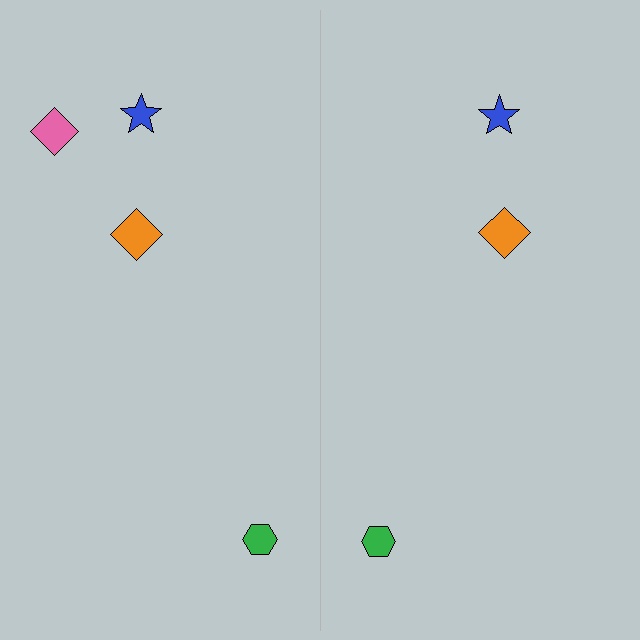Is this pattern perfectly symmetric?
No, the pattern is not perfectly symmetric. A pink diamond is missing from the right side.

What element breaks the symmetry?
A pink diamond is missing from the right side.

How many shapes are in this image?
There are 7 shapes in this image.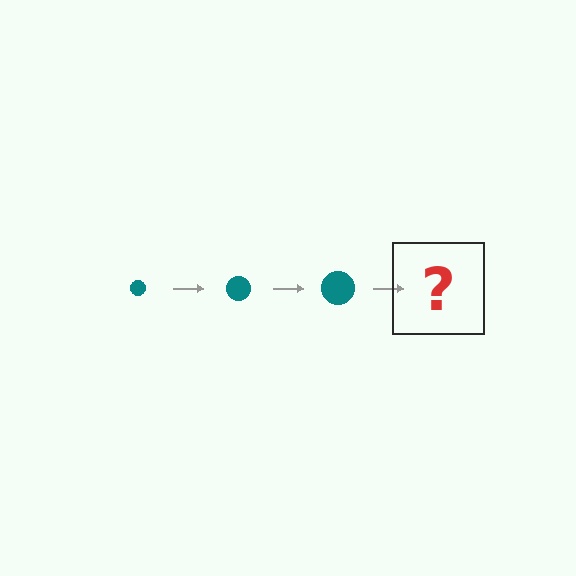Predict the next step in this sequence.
The next step is a teal circle, larger than the previous one.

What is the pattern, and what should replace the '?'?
The pattern is that the circle gets progressively larger each step. The '?' should be a teal circle, larger than the previous one.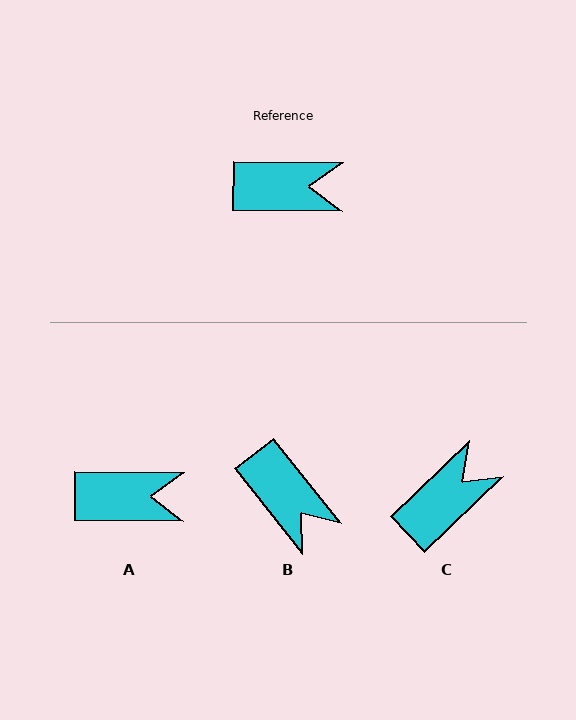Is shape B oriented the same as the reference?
No, it is off by about 51 degrees.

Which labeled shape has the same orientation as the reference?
A.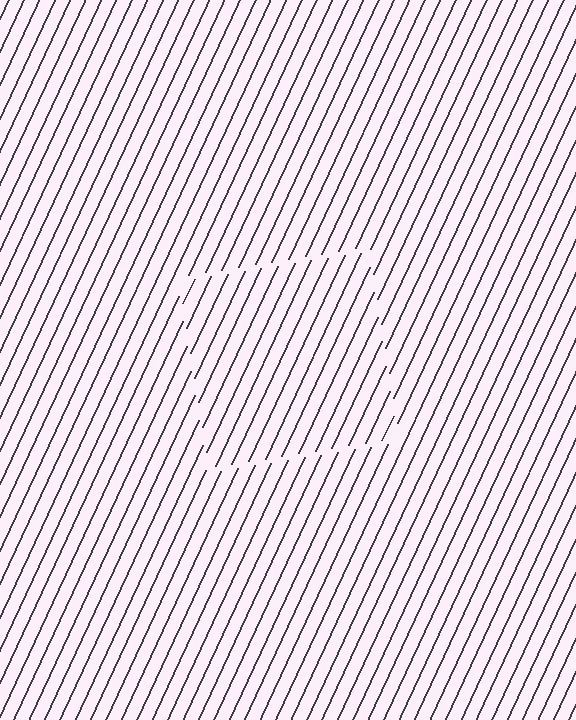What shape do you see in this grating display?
An illusory square. The interior of the shape contains the same grating, shifted by half a period — the contour is defined by the phase discontinuity where line-ends from the inner and outer gratings abut.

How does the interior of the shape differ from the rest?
The interior of the shape contains the same grating, shifted by half a period — the contour is defined by the phase discontinuity where line-ends from the inner and outer gratings abut.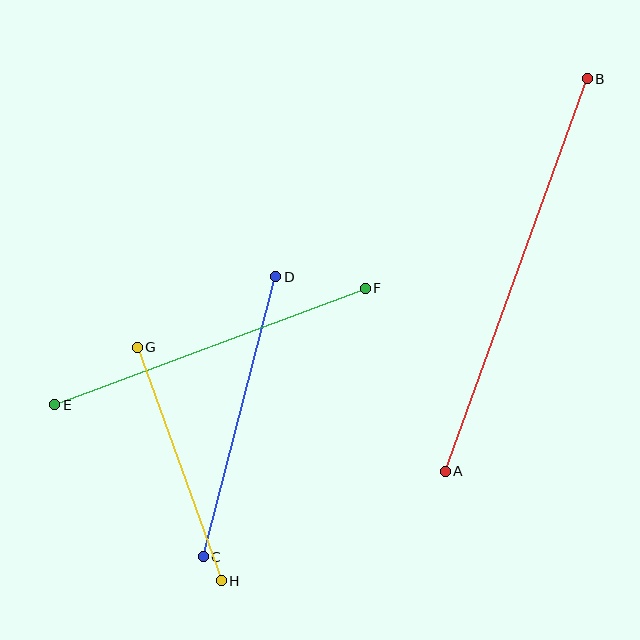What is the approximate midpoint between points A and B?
The midpoint is at approximately (516, 275) pixels.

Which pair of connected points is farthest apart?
Points A and B are farthest apart.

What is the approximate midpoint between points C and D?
The midpoint is at approximately (239, 417) pixels.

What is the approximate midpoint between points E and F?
The midpoint is at approximately (210, 346) pixels.